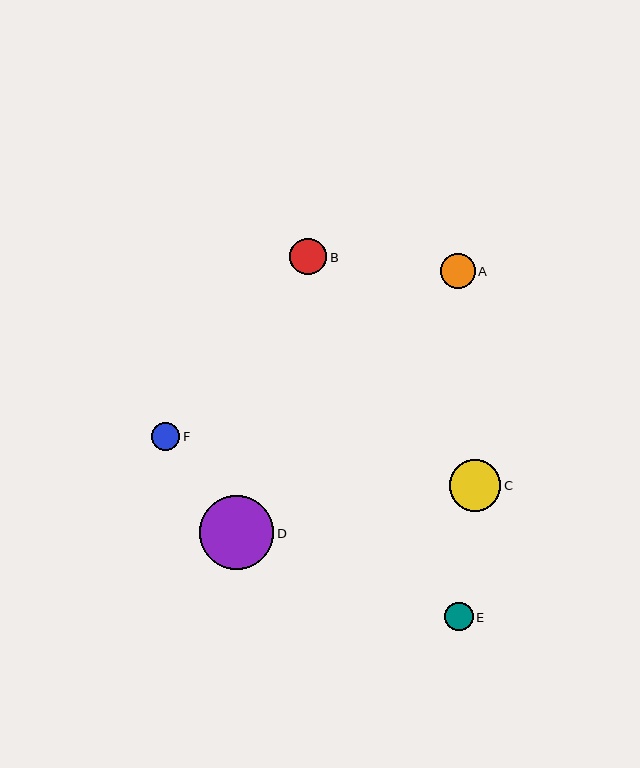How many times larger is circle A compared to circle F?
Circle A is approximately 1.2 times the size of circle F.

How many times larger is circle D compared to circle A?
Circle D is approximately 2.1 times the size of circle A.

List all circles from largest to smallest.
From largest to smallest: D, C, B, A, E, F.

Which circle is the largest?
Circle D is the largest with a size of approximately 74 pixels.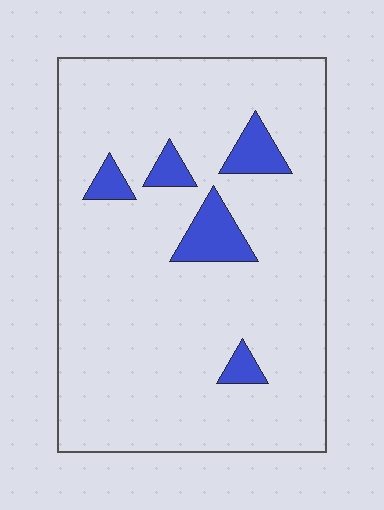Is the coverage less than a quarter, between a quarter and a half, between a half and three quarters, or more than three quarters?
Less than a quarter.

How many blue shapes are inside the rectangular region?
5.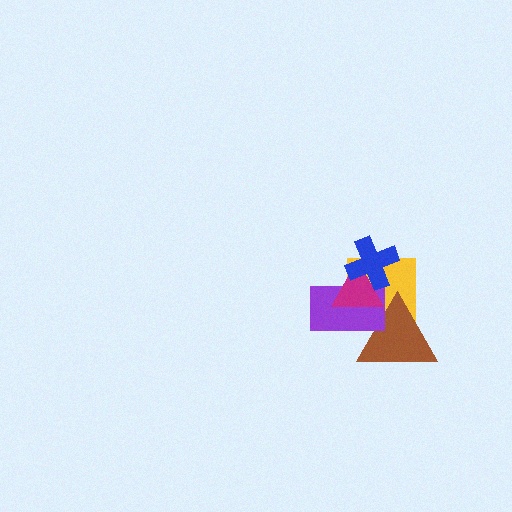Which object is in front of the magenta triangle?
The blue cross is in front of the magenta triangle.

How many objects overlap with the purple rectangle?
4 objects overlap with the purple rectangle.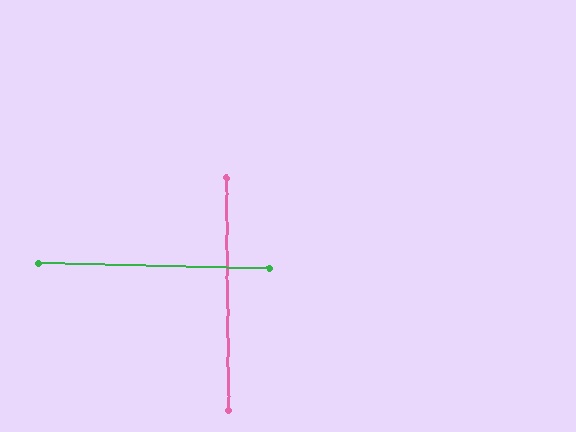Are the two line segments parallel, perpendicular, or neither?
Perpendicular — they meet at approximately 88°.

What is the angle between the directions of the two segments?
Approximately 88 degrees.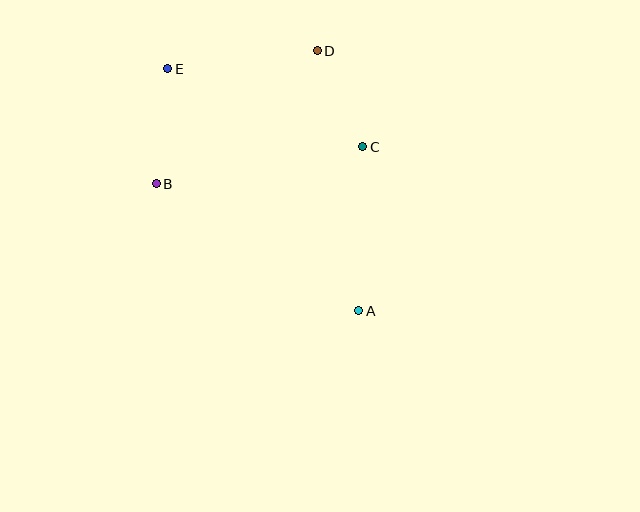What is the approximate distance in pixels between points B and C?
The distance between B and C is approximately 210 pixels.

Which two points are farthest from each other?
Points A and E are farthest from each other.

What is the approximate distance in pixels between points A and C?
The distance between A and C is approximately 164 pixels.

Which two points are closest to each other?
Points C and D are closest to each other.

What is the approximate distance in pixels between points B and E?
The distance between B and E is approximately 116 pixels.